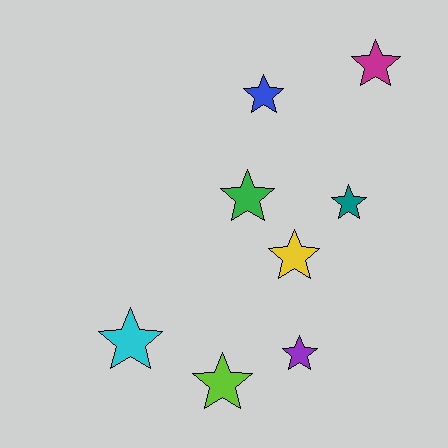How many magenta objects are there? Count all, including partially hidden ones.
There is 1 magenta object.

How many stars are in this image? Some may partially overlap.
There are 8 stars.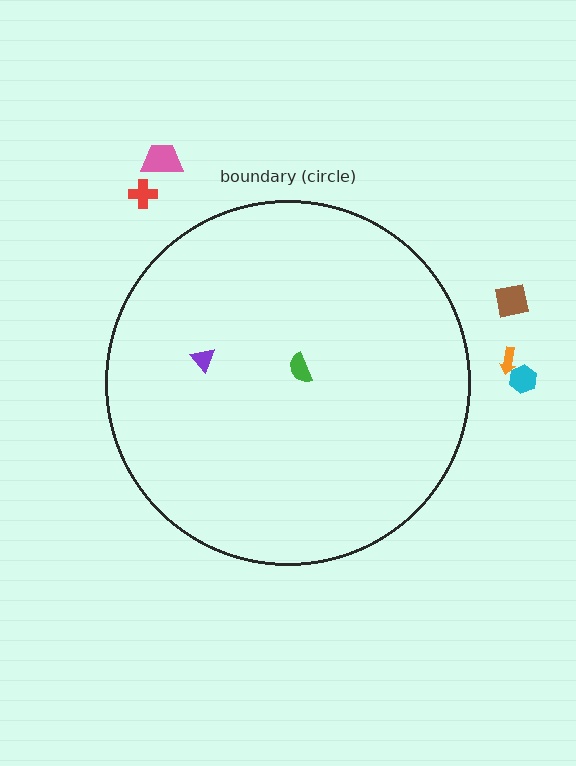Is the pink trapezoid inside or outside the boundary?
Outside.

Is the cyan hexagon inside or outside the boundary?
Outside.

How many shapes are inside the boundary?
2 inside, 5 outside.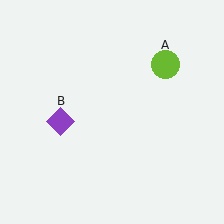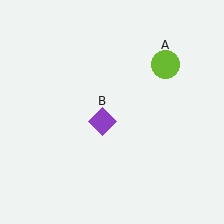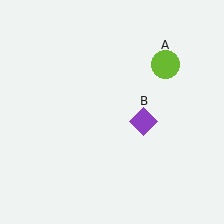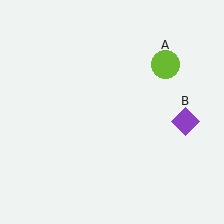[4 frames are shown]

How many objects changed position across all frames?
1 object changed position: purple diamond (object B).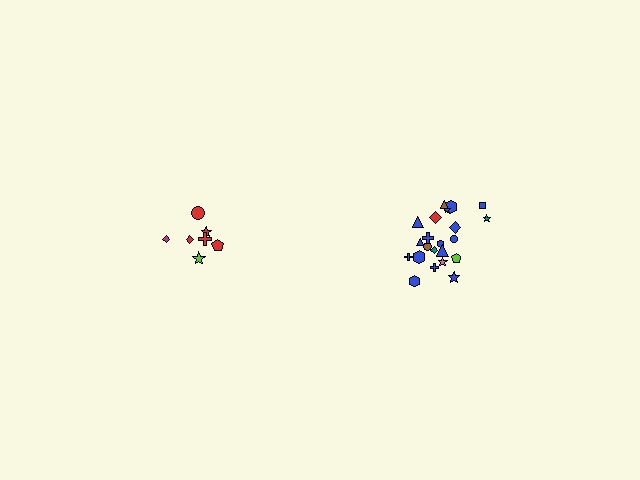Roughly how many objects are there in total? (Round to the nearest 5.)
Roughly 30 objects in total.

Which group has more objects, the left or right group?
The right group.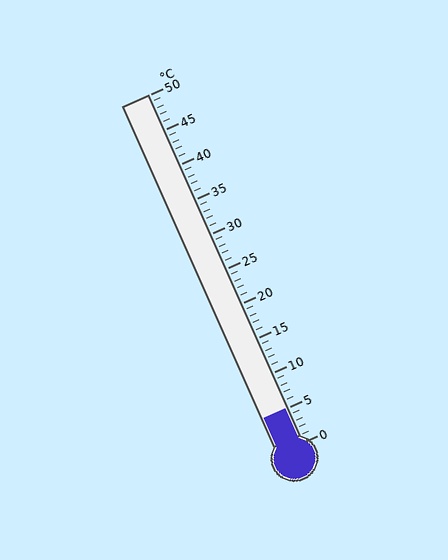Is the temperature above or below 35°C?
The temperature is below 35°C.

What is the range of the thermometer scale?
The thermometer scale ranges from 0°C to 50°C.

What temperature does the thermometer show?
The thermometer shows approximately 5°C.